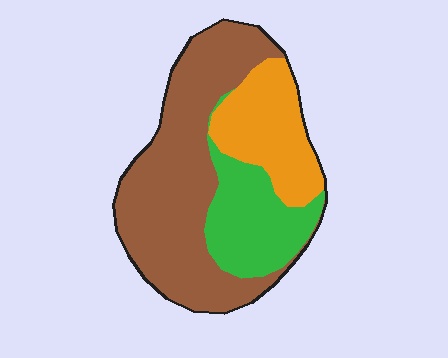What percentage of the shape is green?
Green takes up less than a quarter of the shape.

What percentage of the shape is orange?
Orange takes up between a sixth and a third of the shape.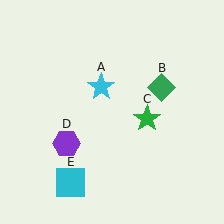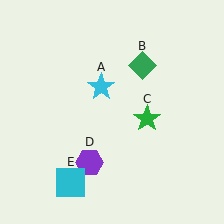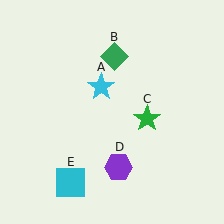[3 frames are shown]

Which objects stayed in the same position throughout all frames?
Cyan star (object A) and green star (object C) and cyan square (object E) remained stationary.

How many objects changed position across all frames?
2 objects changed position: green diamond (object B), purple hexagon (object D).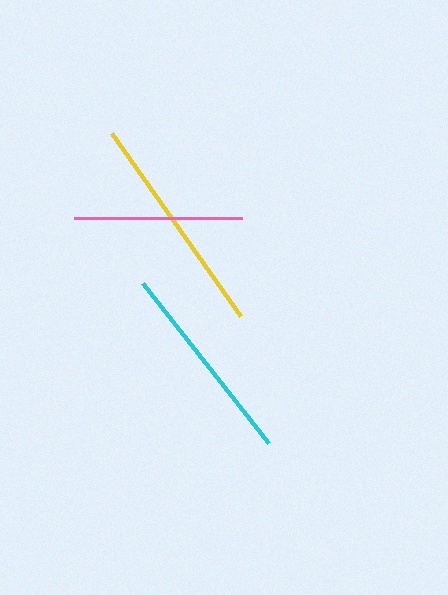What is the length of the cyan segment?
The cyan segment is approximately 203 pixels long.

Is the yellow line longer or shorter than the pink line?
The yellow line is longer than the pink line.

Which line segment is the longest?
The yellow line is the longest at approximately 224 pixels.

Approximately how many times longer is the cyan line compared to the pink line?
The cyan line is approximately 1.2 times the length of the pink line.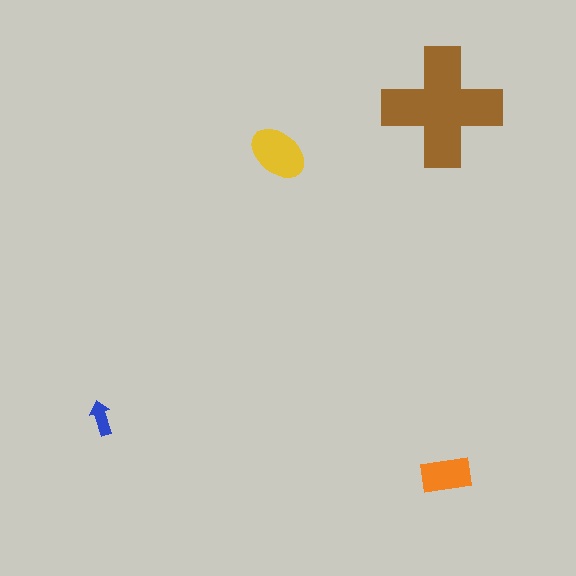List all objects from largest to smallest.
The brown cross, the yellow ellipse, the orange rectangle, the blue arrow.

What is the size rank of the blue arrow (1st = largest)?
4th.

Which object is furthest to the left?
The blue arrow is leftmost.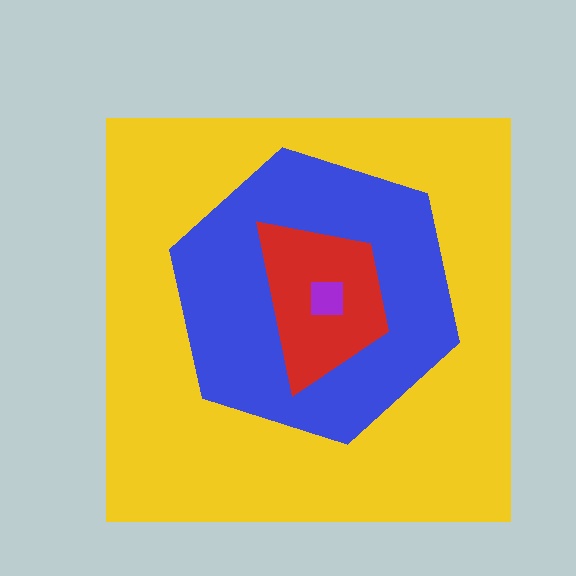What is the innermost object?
The purple square.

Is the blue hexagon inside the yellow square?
Yes.